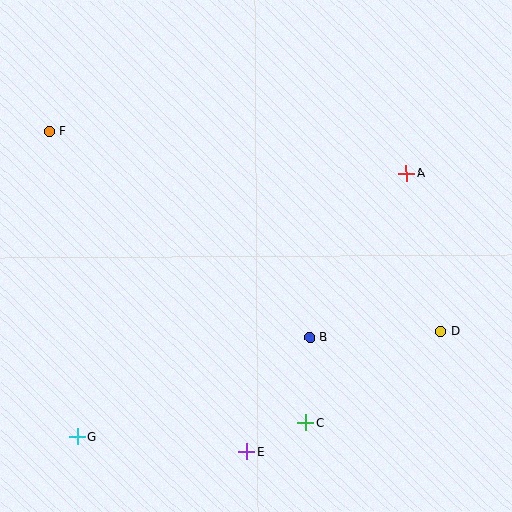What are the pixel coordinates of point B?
Point B is at (310, 337).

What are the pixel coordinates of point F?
Point F is at (49, 132).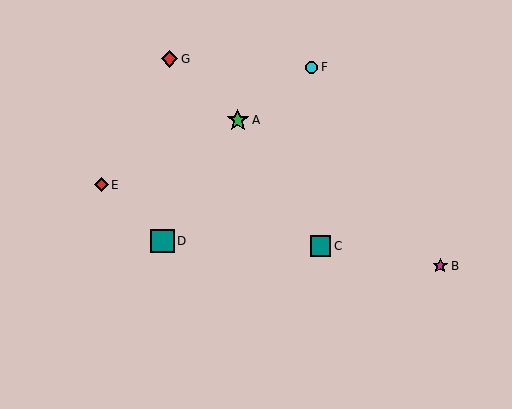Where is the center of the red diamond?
The center of the red diamond is at (170, 59).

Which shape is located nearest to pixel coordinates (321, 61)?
The cyan circle (labeled F) at (311, 67) is nearest to that location.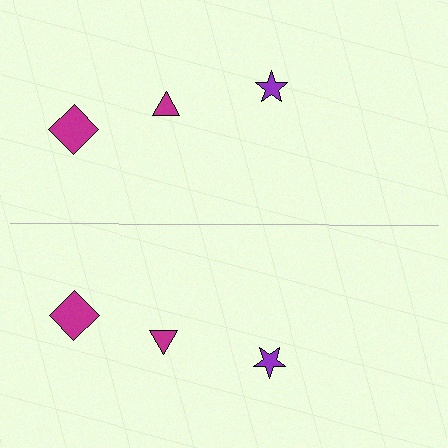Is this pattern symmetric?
Yes, this pattern has bilateral (reflection) symmetry.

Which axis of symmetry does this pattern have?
The pattern has a horizontal axis of symmetry running through the center of the image.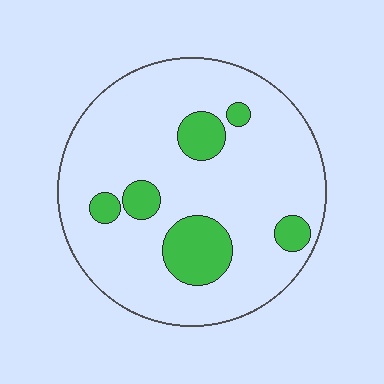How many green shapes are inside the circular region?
6.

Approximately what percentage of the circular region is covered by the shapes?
Approximately 15%.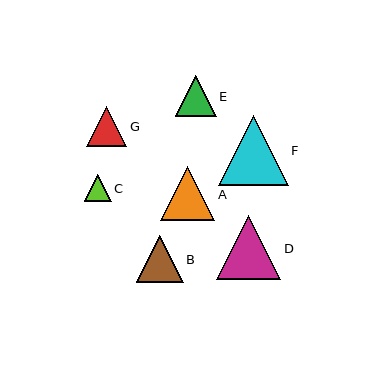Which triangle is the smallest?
Triangle C is the smallest with a size of approximately 27 pixels.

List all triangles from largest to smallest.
From largest to smallest: F, D, A, B, E, G, C.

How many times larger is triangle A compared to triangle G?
Triangle A is approximately 1.4 times the size of triangle G.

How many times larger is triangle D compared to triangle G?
Triangle D is approximately 1.6 times the size of triangle G.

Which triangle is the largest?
Triangle F is the largest with a size of approximately 70 pixels.